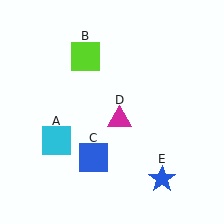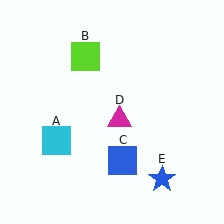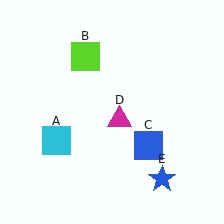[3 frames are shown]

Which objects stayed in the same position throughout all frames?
Cyan square (object A) and lime square (object B) and magenta triangle (object D) and blue star (object E) remained stationary.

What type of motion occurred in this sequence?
The blue square (object C) rotated counterclockwise around the center of the scene.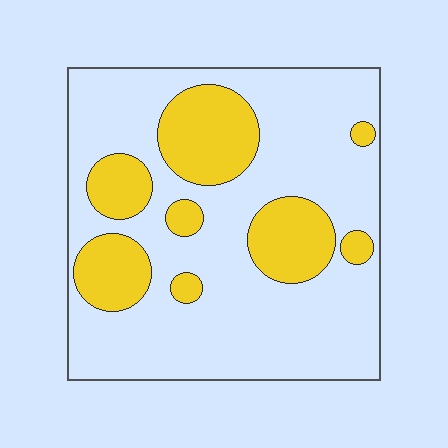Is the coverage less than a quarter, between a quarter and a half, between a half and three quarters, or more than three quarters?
Between a quarter and a half.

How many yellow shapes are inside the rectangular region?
8.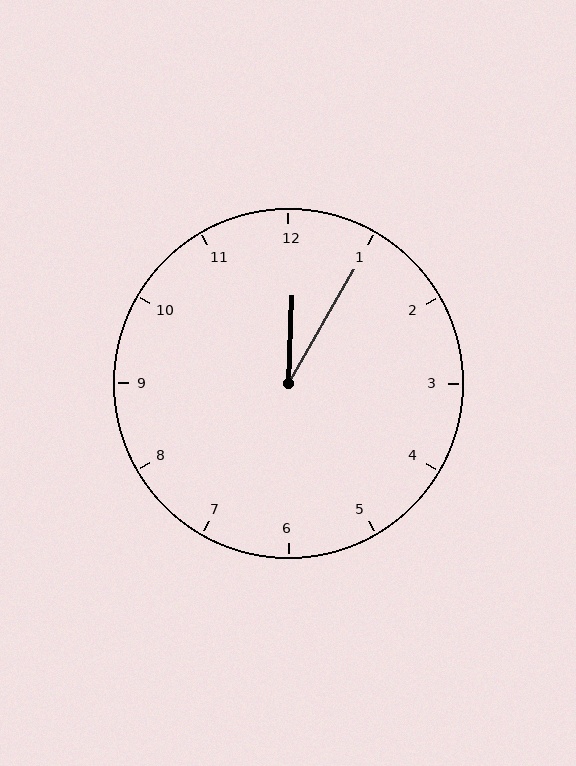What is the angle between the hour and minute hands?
Approximately 28 degrees.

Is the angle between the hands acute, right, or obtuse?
It is acute.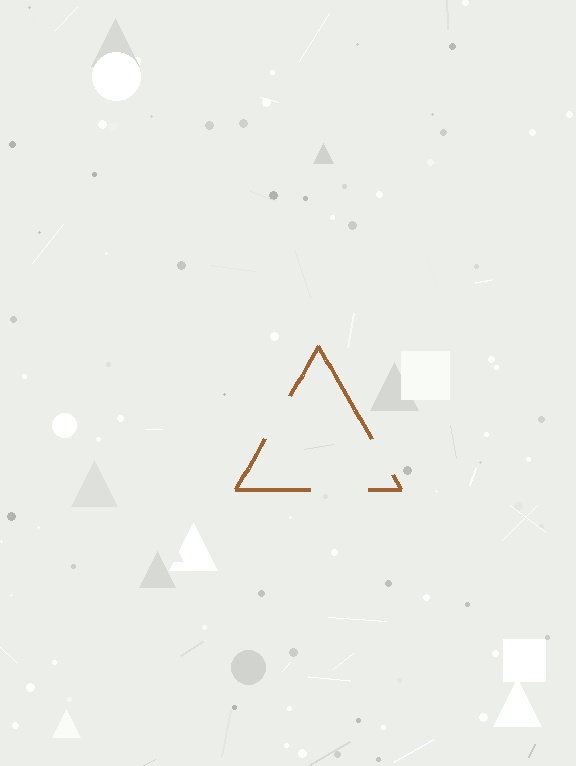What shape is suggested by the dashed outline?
The dashed outline suggests a triangle.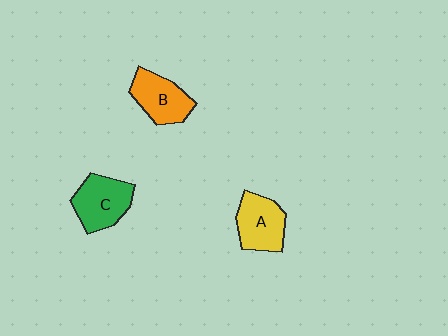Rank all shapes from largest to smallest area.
From largest to smallest: C (green), A (yellow), B (orange).